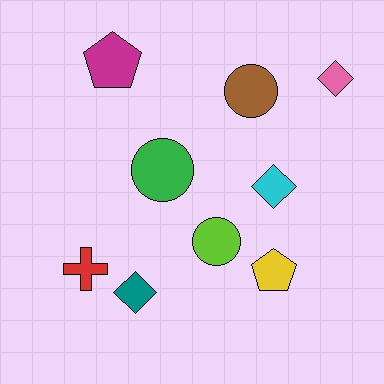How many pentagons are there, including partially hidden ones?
There are 2 pentagons.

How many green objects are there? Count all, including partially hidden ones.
There is 1 green object.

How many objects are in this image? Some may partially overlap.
There are 9 objects.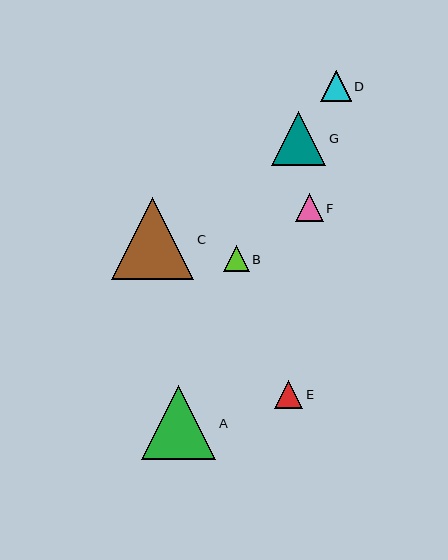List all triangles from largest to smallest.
From largest to smallest: C, A, G, D, E, F, B.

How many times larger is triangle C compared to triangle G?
Triangle C is approximately 1.5 times the size of triangle G.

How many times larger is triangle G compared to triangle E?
Triangle G is approximately 2.0 times the size of triangle E.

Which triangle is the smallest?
Triangle B is the smallest with a size of approximately 26 pixels.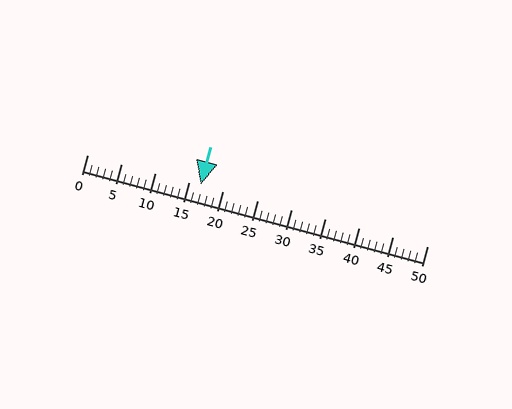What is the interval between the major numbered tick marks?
The major tick marks are spaced 5 units apart.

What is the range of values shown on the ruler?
The ruler shows values from 0 to 50.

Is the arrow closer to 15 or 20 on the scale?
The arrow is closer to 15.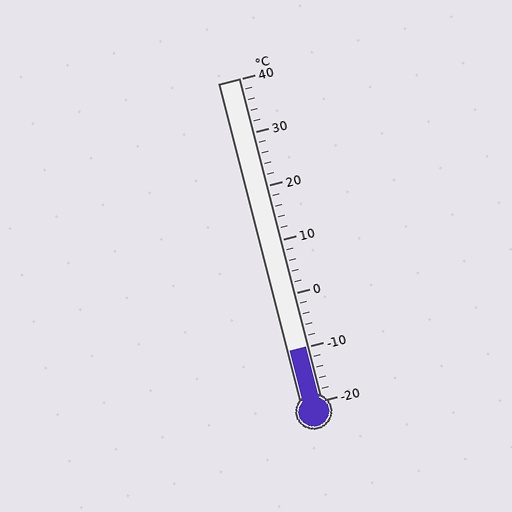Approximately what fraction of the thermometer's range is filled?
The thermometer is filled to approximately 15% of its range.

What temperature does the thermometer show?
The thermometer shows approximately -10°C.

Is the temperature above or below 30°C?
The temperature is below 30°C.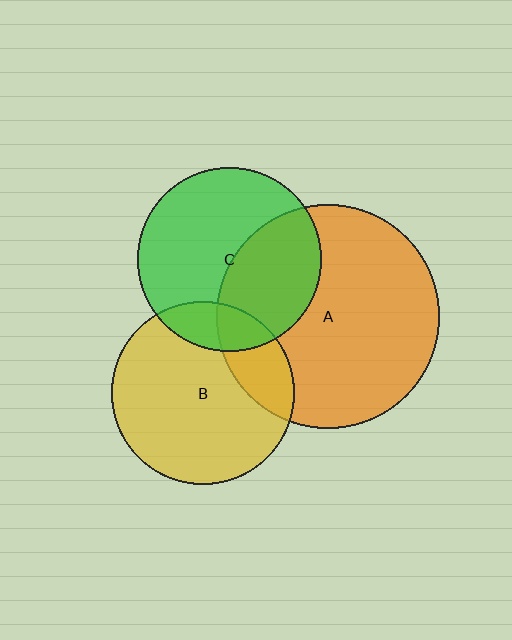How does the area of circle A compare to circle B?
Approximately 1.5 times.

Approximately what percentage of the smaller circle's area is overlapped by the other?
Approximately 40%.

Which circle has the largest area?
Circle A (orange).